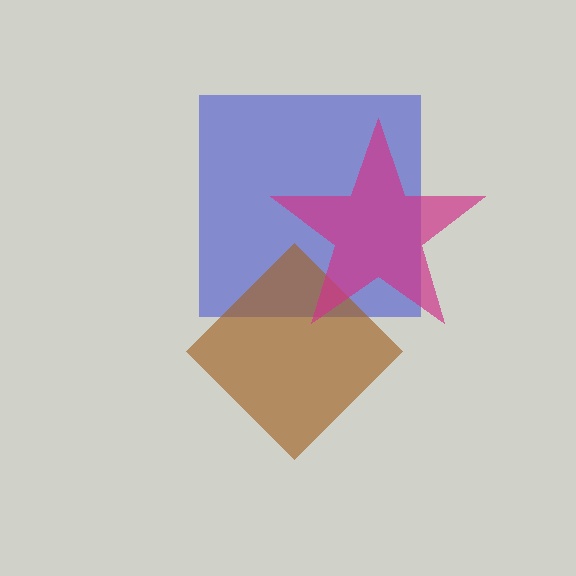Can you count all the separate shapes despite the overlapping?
Yes, there are 3 separate shapes.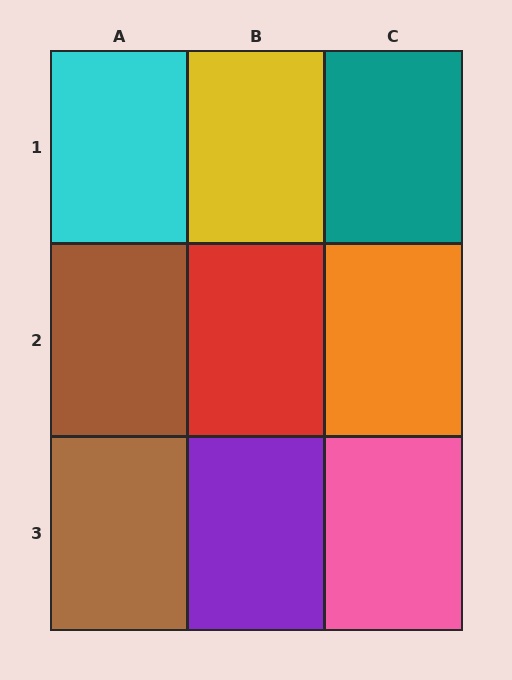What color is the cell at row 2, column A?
Brown.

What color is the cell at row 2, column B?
Red.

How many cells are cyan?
1 cell is cyan.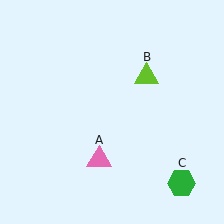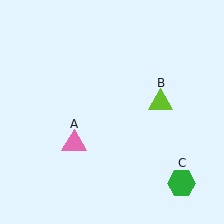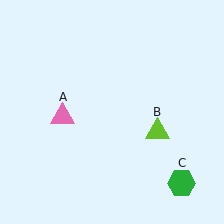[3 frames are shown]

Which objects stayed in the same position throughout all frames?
Green hexagon (object C) remained stationary.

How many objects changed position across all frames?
2 objects changed position: pink triangle (object A), lime triangle (object B).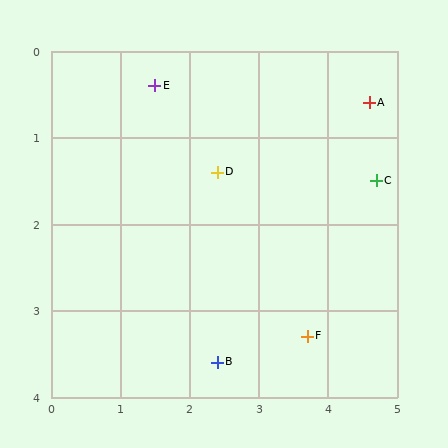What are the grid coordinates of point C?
Point C is at approximately (4.7, 1.5).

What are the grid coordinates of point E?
Point E is at approximately (1.5, 0.4).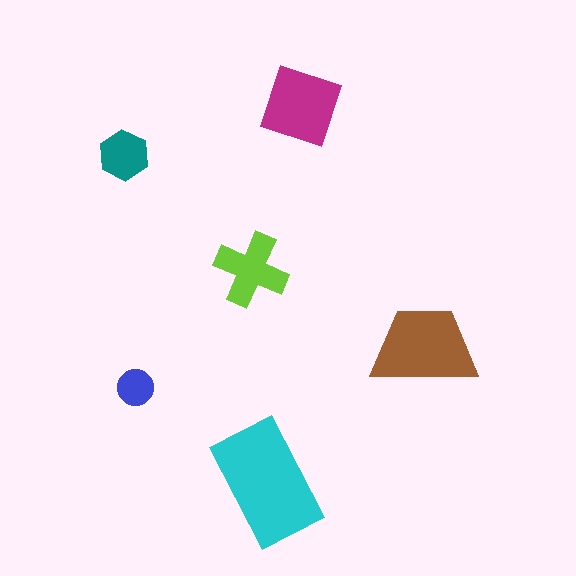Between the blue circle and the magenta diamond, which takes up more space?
The magenta diamond.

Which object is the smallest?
The blue circle.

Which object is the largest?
The cyan rectangle.